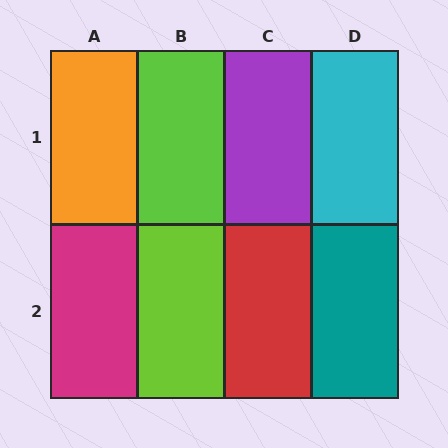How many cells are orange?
1 cell is orange.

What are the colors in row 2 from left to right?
Magenta, lime, red, teal.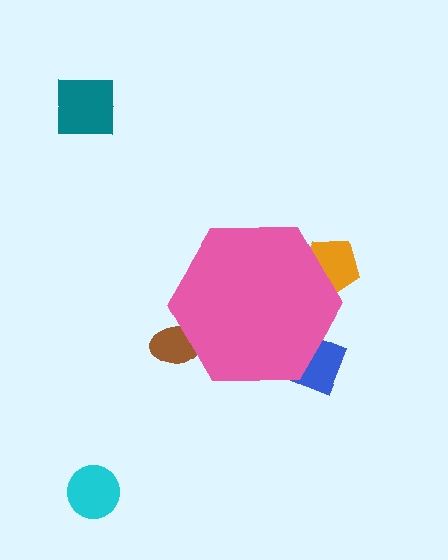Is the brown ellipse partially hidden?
Yes, the brown ellipse is partially hidden behind the pink hexagon.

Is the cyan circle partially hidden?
No, the cyan circle is fully visible.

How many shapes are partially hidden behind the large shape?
3 shapes are partially hidden.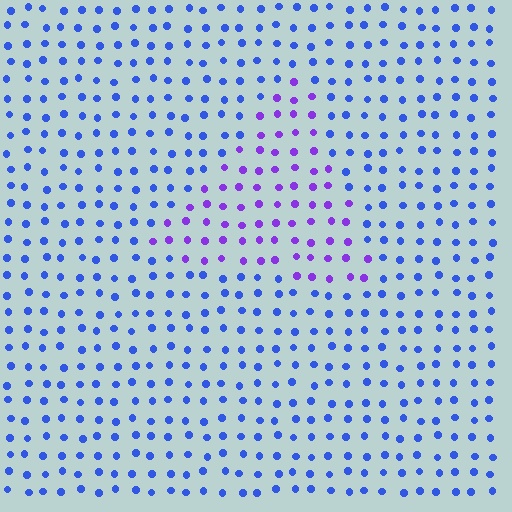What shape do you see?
I see a triangle.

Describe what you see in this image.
The image is filled with small blue elements in a uniform arrangement. A triangle-shaped region is visible where the elements are tinted to a slightly different hue, forming a subtle color boundary.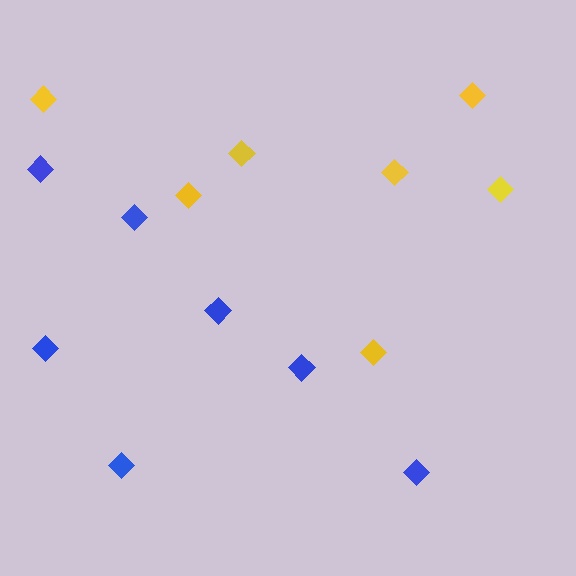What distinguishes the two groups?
There are 2 groups: one group of blue diamonds (7) and one group of yellow diamonds (7).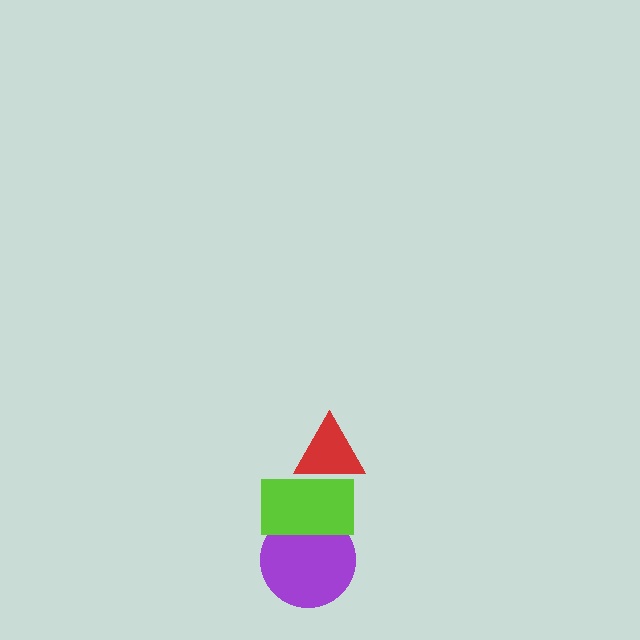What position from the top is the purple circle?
The purple circle is 3rd from the top.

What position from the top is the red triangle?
The red triangle is 1st from the top.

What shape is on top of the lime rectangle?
The red triangle is on top of the lime rectangle.